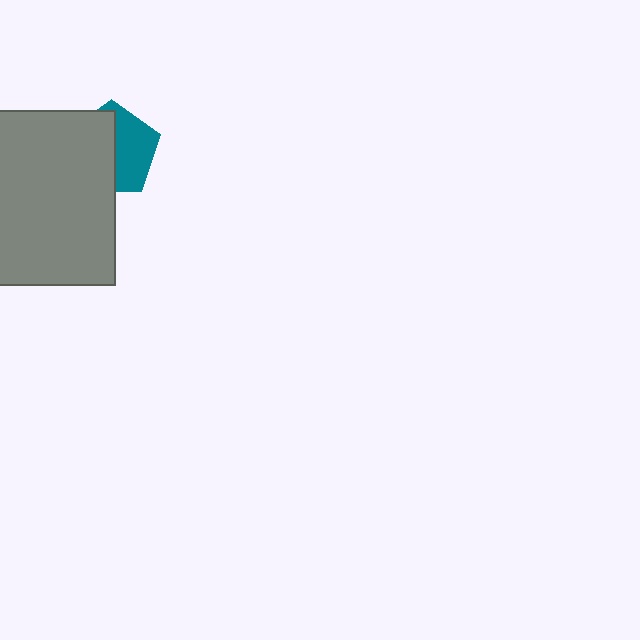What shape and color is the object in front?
The object in front is a gray rectangle.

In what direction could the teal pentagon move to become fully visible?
The teal pentagon could move right. That would shift it out from behind the gray rectangle entirely.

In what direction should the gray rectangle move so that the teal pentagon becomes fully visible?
The gray rectangle should move left. That is the shortest direction to clear the overlap and leave the teal pentagon fully visible.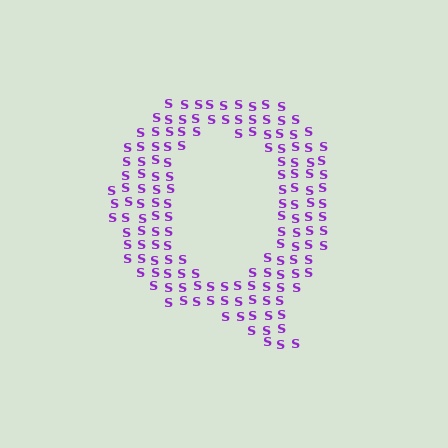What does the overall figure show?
The overall figure shows the letter Q.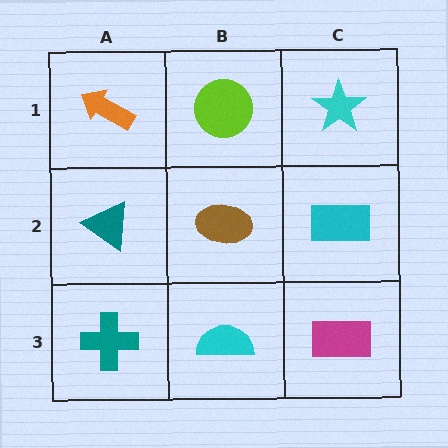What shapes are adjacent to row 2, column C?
A cyan star (row 1, column C), a magenta rectangle (row 3, column C), a brown ellipse (row 2, column B).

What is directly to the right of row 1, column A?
A lime circle.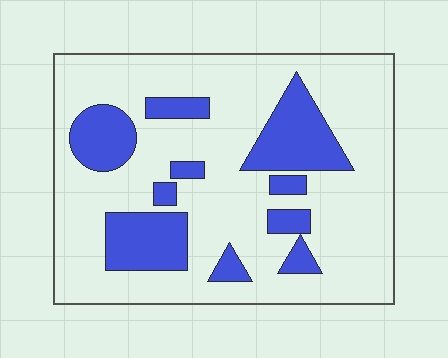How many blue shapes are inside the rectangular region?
10.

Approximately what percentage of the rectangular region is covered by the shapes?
Approximately 25%.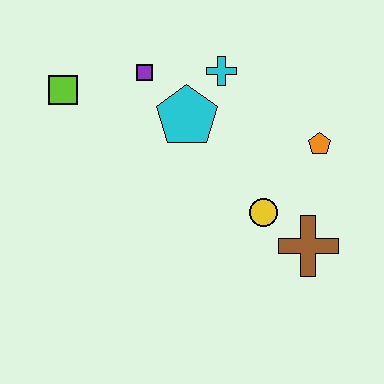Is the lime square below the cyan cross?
Yes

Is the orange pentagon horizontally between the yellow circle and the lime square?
No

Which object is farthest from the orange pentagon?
The lime square is farthest from the orange pentagon.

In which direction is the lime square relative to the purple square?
The lime square is to the left of the purple square.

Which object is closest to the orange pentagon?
The yellow circle is closest to the orange pentagon.